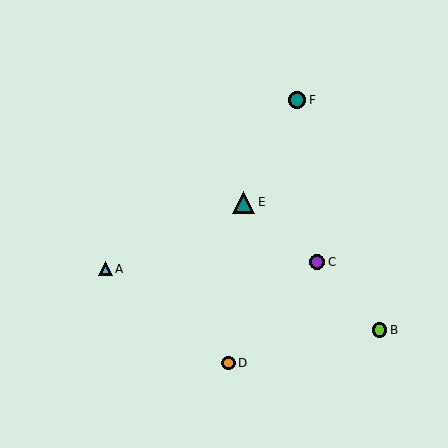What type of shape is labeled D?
Shape D is an orange circle.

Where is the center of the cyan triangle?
The center of the cyan triangle is at (105, 269).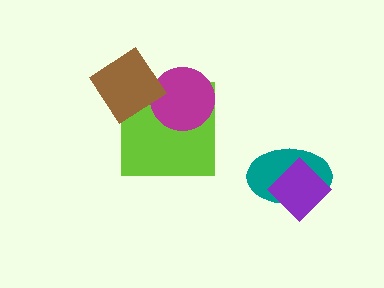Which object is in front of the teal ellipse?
The purple diamond is in front of the teal ellipse.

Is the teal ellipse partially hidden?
Yes, it is partially covered by another shape.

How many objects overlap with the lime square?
2 objects overlap with the lime square.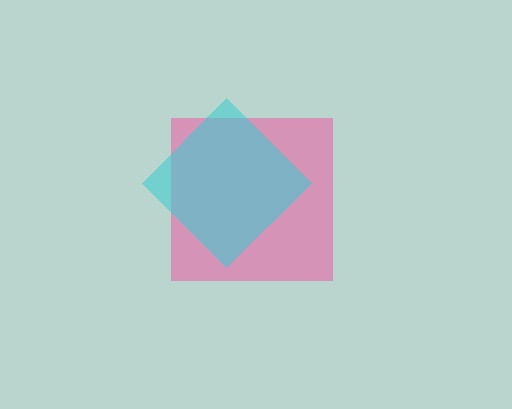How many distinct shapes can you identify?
There are 2 distinct shapes: a pink square, a cyan diamond.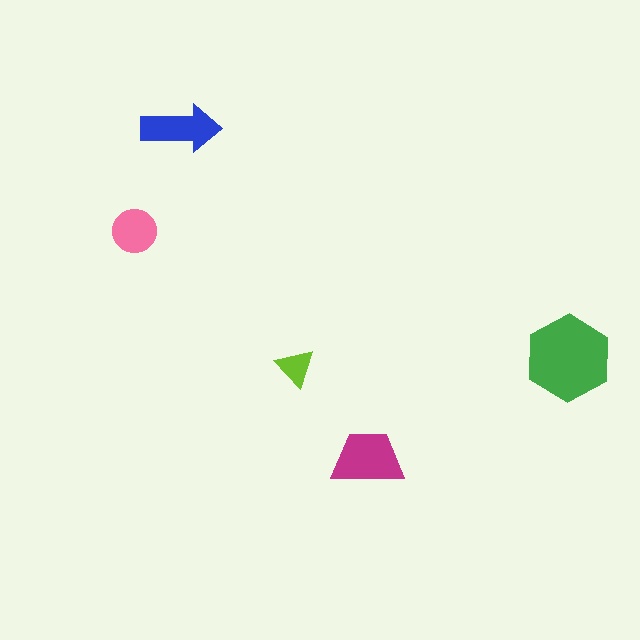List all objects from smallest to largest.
The lime triangle, the pink circle, the blue arrow, the magenta trapezoid, the green hexagon.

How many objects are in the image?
There are 5 objects in the image.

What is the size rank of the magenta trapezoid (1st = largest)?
2nd.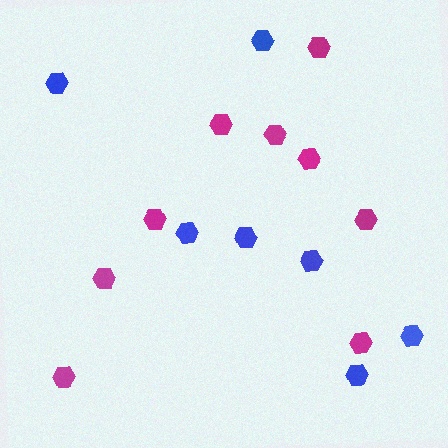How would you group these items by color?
There are 2 groups: one group of magenta hexagons (9) and one group of blue hexagons (7).